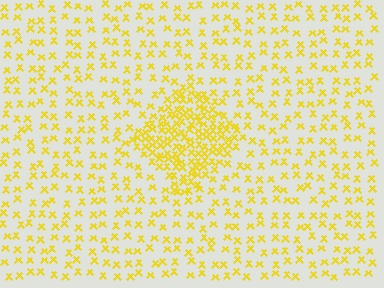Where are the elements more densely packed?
The elements are more densely packed inside the diamond boundary.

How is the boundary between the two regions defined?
The boundary is defined by a change in element density (approximately 2.7x ratio). All elements are the same color, size, and shape.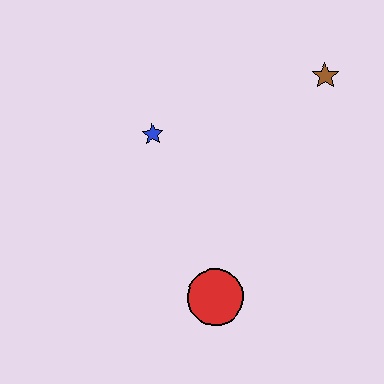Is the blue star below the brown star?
Yes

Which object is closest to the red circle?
The blue star is closest to the red circle.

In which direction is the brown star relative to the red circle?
The brown star is above the red circle.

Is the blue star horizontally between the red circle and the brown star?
No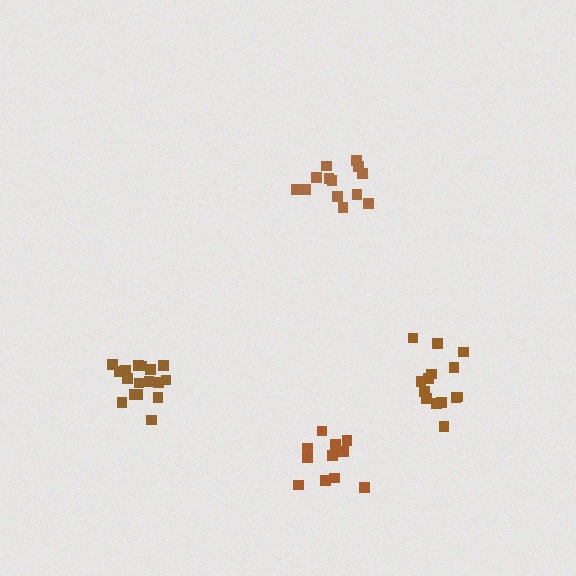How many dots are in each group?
Group 1: 17 dots, Group 2: 13 dots, Group 3: 14 dots, Group 4: 11 dots (55 total).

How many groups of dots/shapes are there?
There are 4 groups.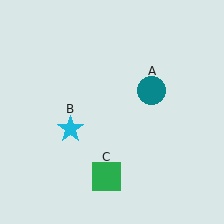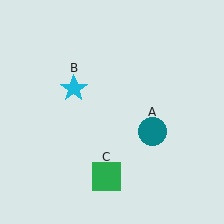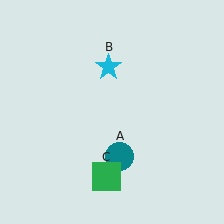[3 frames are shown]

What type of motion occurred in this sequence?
The teal circle (object A), cyan star (object B) rotated clockwise around the center of the scene.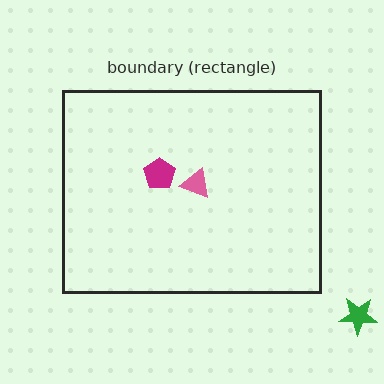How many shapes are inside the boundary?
2 inside, 1 outside.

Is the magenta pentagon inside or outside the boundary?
Inside.